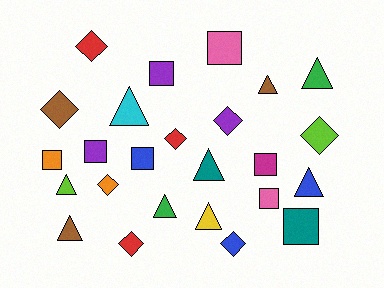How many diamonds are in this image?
There are 8 diamonds.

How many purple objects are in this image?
There are 3 purple objects.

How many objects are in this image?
There are 25 objects.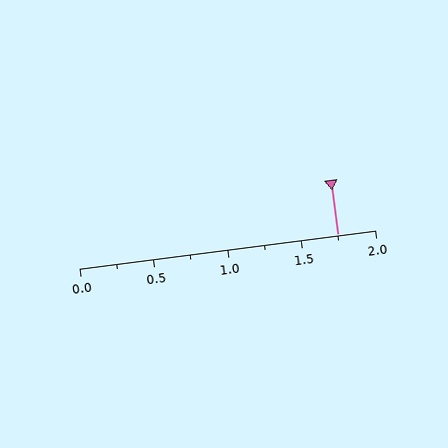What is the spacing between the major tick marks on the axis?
The major ticks are spaced 0.5 apart.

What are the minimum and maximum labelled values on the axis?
The axis runs from 0.0 to 2.0.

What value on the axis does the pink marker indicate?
The marker indicates approximately 1.75.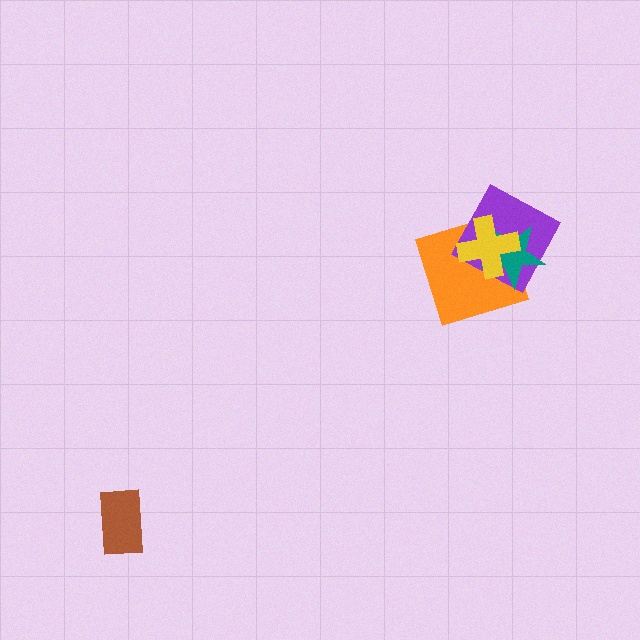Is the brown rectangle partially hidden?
No, no other shape covers it.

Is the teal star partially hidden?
Yes, it is partially covered by another shape.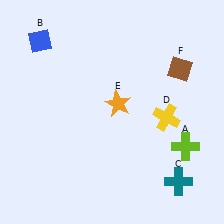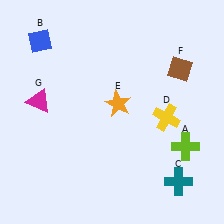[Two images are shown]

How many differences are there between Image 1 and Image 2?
There is 1 difference between the two images.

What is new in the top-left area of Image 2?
A magenta triangle (G) was added in the top-left area of Image 2.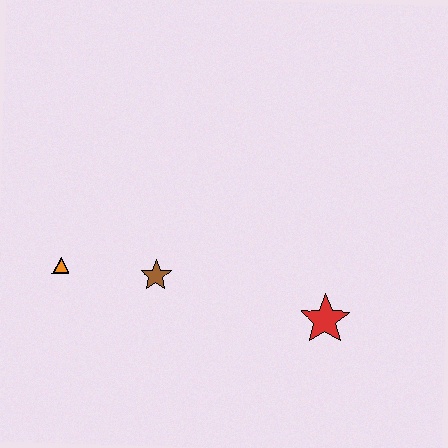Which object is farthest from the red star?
The orange triangle is farthest from the red star.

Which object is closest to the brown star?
The orange triangle is closest to the brown star.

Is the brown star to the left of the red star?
Yes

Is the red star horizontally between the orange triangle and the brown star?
No